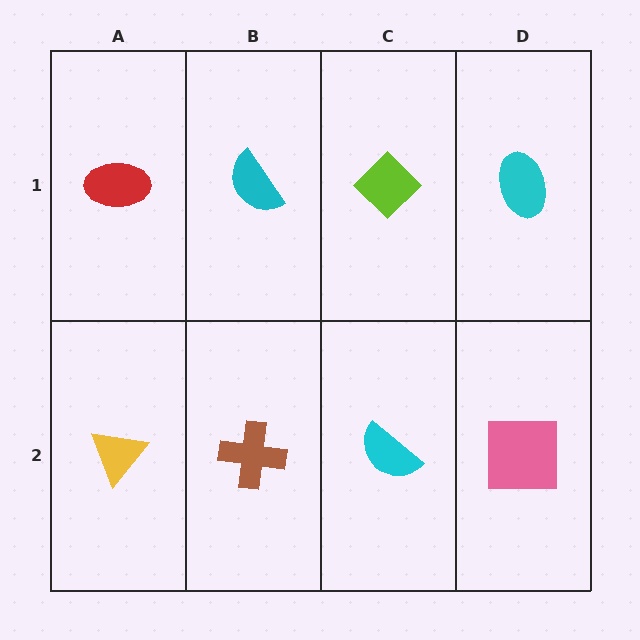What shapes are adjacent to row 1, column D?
A pink square (row 2, column D), a lime diamond (row 1, column C).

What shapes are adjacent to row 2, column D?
A cyan ellipse (row 1, column D), a cyan semicircle (row 2, column C).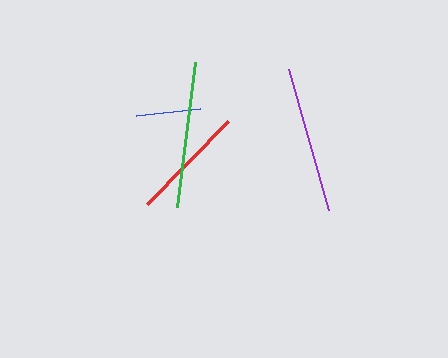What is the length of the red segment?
The red segment is approximately 115 pixels long.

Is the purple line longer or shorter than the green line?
The purple line is longer than the green line.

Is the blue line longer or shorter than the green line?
The green line is longer than the blue line.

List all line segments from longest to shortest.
From longest to shortest: purple, green, red, blue.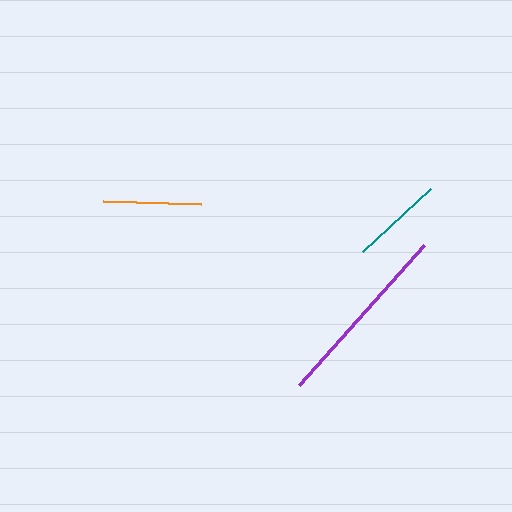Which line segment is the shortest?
The teal line is the shortest at approximately 92 pixels.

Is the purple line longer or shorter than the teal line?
The purple line is longer than the teal line.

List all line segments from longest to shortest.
From longest to shortest: purple, orange, teal.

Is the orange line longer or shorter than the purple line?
The purple line is longer than the orange line.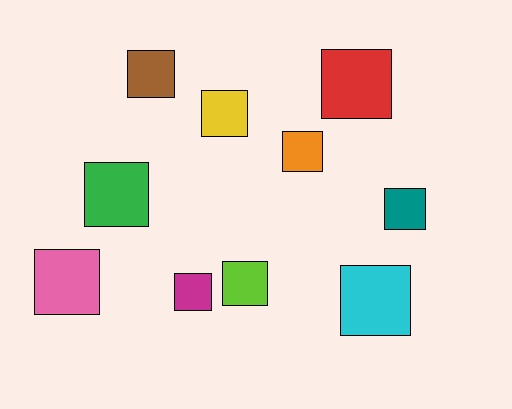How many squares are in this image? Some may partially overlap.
There are 10 squares.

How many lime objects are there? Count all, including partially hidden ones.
There is 1 lime object.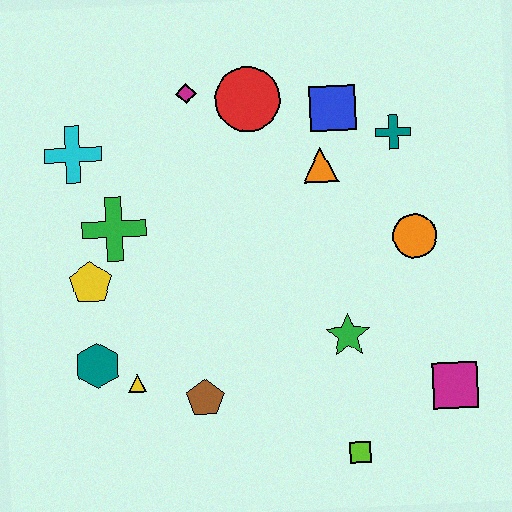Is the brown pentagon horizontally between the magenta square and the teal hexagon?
Yes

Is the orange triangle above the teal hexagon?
Yes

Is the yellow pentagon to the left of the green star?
Yes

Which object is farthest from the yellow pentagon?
The magenta square is farthest from the yellow pentagon.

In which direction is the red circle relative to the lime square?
The red circle is above the lime square.